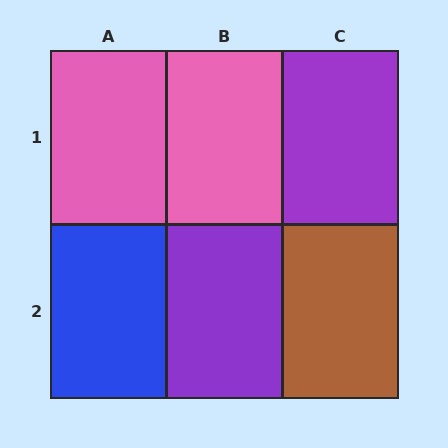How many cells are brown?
1 cell is brown.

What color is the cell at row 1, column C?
Purple.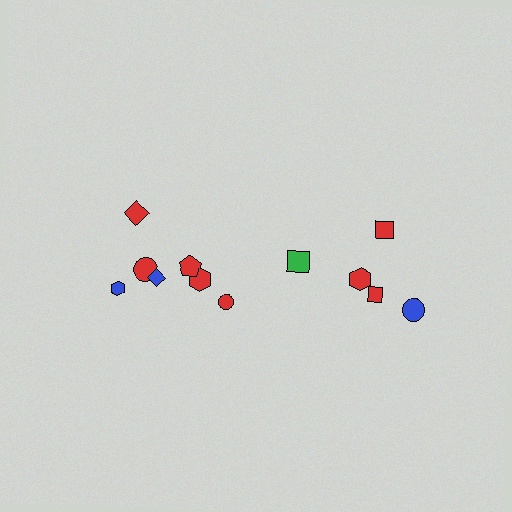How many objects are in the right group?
There are 5 objects.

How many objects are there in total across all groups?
There are 12 objects.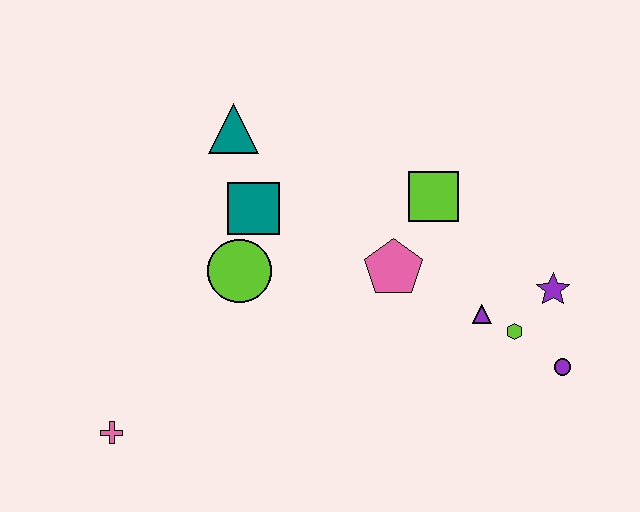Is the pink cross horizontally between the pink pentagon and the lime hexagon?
No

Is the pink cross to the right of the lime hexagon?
No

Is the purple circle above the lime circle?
No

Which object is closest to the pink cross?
The lime circle is closest to the pink cross.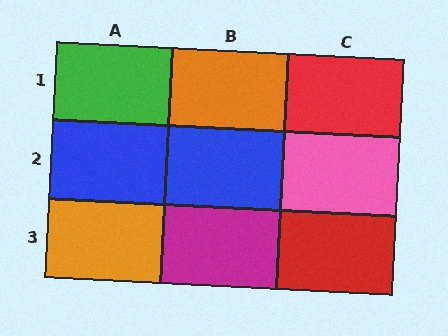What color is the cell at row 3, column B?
Magenta.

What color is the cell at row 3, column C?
Red.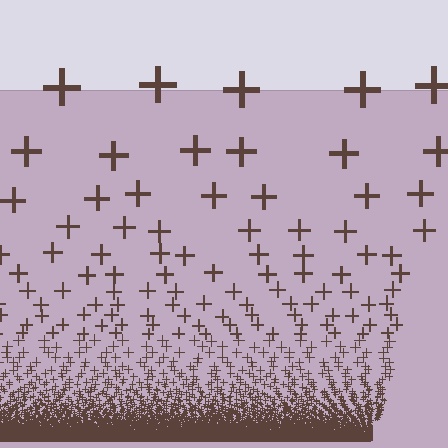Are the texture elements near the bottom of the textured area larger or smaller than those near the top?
Smaller. The gradient is inverted — elements near the bottom are smaller and denser.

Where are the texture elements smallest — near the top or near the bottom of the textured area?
Near the bottom.